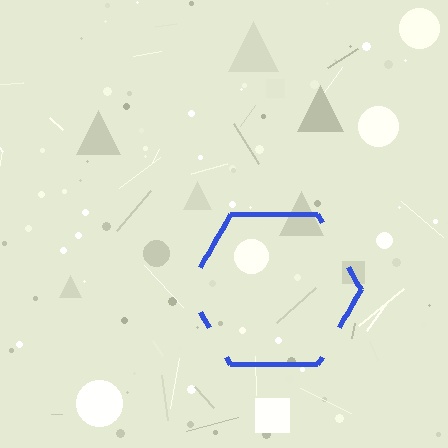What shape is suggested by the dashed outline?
The dashed outline suggests a hexagon.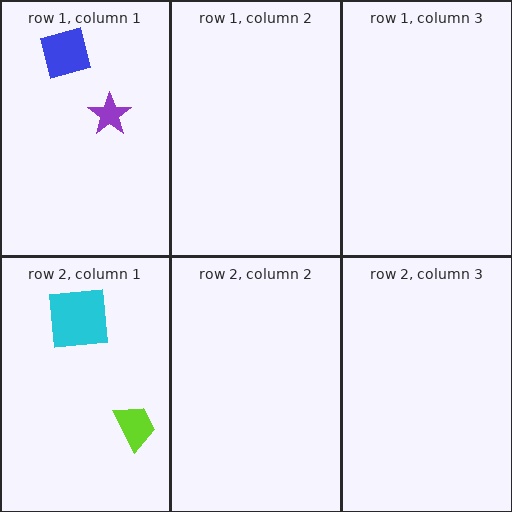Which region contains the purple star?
The row 1, column 1 region.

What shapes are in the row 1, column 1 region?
The blue square, the purple star.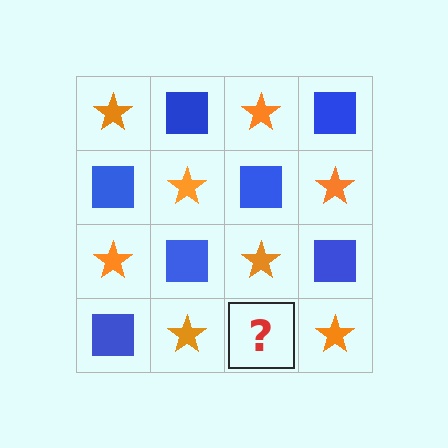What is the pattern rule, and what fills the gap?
The rule is that it alternates orange star and blue square in a checkerboard pattern. The gap should be filled with a blue square.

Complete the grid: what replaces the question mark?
The question mark should be replaced with a blue square.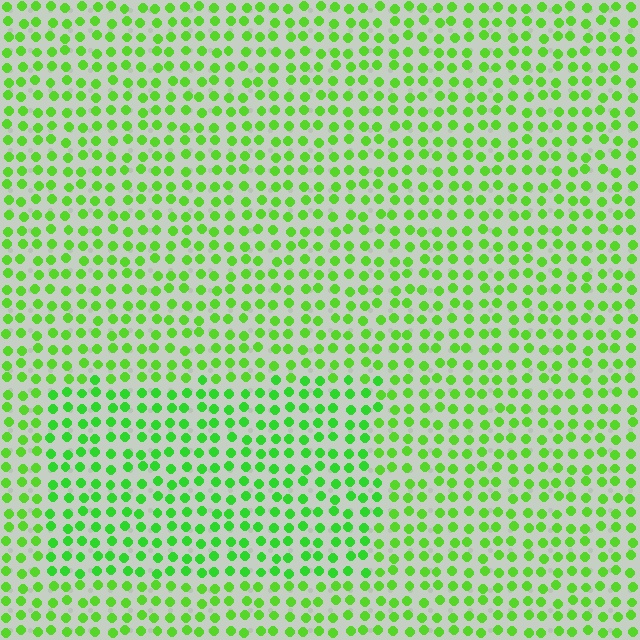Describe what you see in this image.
The image is filled with small lime elements in a uniform arrangement. A rectangle-shaped region is visible where the elements are tinted to a slightly different hue, forming a subtle color boundary.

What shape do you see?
I see a rectangle.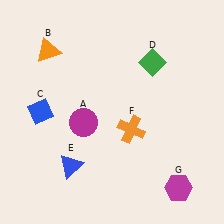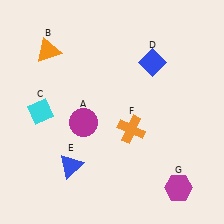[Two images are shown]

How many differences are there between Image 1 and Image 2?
There are 2 differences between the two images.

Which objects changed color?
C changed from blue to cyan. D changed from green to blue.